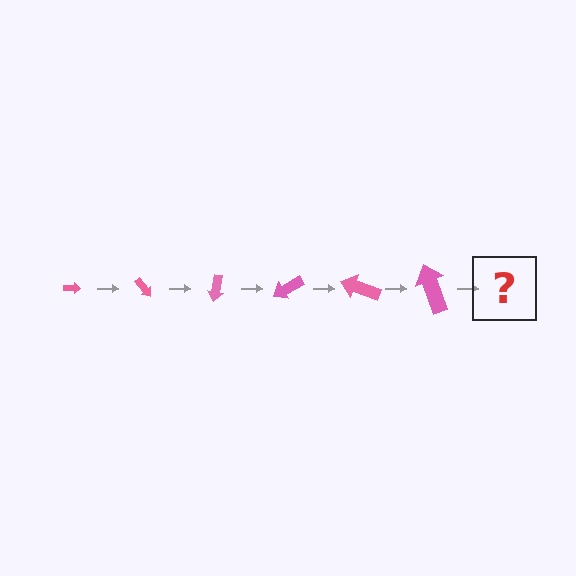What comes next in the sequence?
The next element should be an arrow, larger than the previous one and rotated 300 degrees from the start.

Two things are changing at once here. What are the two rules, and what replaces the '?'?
The two rules are that the arrow grows larger each step and it rotates 50 degrees each step. The '?' should be an arrow, larger than the previous one and rotated 300 degrees from the start.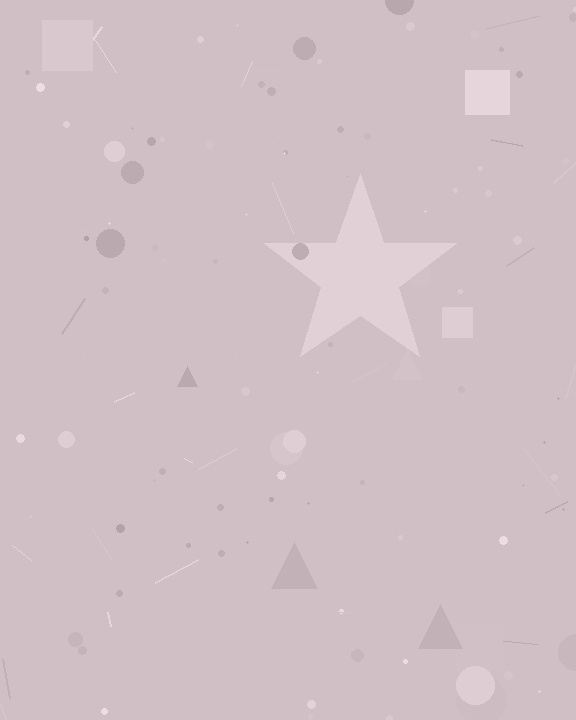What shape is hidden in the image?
A star is hidden in the image.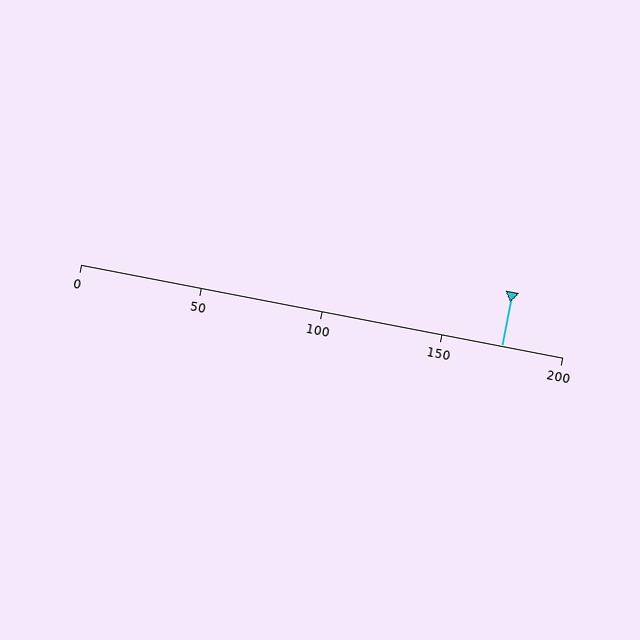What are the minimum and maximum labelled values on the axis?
The axis runs from 0 to 200.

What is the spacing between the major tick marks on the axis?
The major ticks are spaced 50 apart.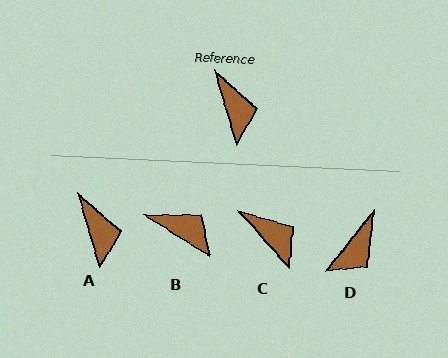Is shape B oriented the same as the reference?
No, it is off by about 42 degrees.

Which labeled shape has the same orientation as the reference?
A.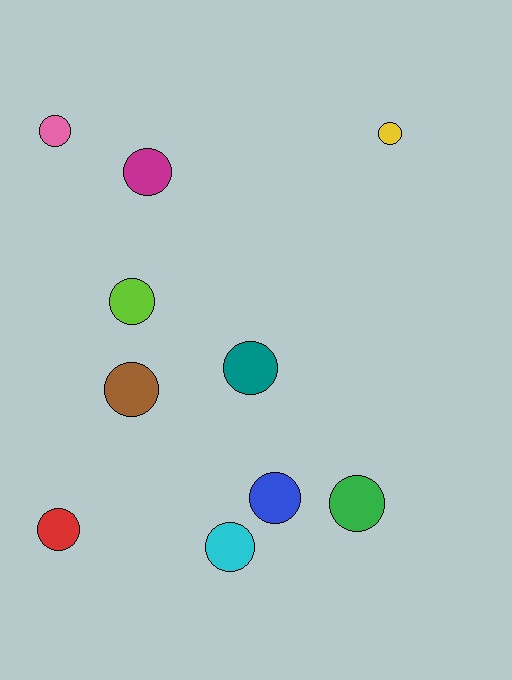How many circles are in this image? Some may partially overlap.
There are 10 circles.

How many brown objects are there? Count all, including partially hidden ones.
There is 1 brown object.